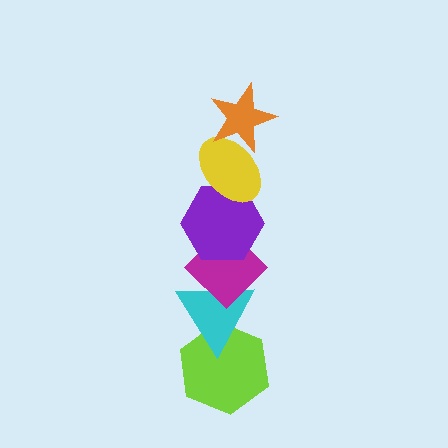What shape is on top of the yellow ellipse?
The orange star is on top of the yellow ellipse.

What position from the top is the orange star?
The orange star is 1st from the top.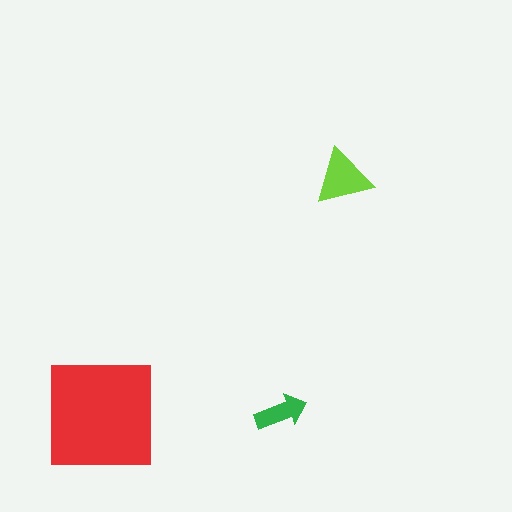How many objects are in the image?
There are 3 objects in the image.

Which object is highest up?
The lime triangle is topmost.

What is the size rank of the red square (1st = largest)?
1st.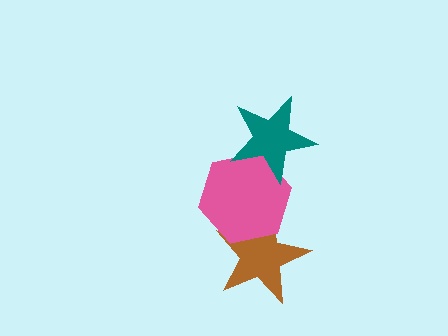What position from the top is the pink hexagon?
The pink hexagon is 2nd from the top.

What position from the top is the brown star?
The brown star is 3rd from the top.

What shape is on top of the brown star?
The pink hexagon is on top of the brown star.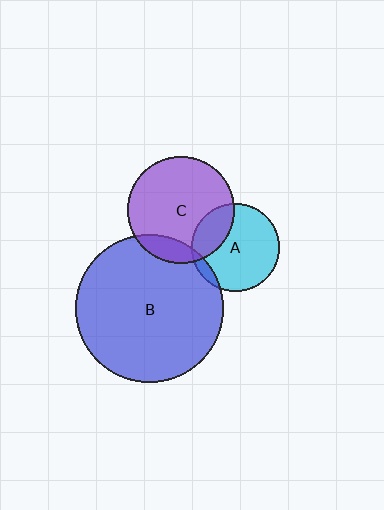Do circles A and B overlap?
Yes.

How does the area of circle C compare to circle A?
Approximately 1.5 times.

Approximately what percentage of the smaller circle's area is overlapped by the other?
Approximately 5%.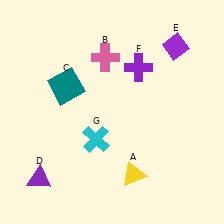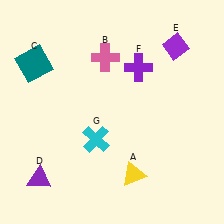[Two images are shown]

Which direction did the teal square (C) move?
The teal square (C) moved left.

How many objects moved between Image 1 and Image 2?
1 object moved between the two images.